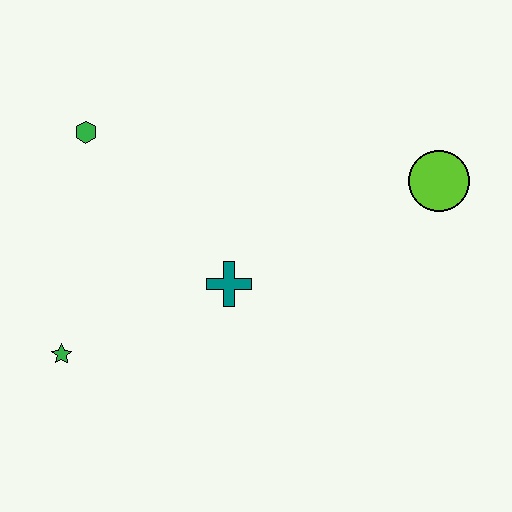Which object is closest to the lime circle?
The teal cross is closest to the lime circle.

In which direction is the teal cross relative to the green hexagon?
The teal cross is below the green hexagon.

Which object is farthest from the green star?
The lime circle is farthest from the green star.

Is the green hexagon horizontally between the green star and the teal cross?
Yes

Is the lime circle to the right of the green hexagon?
Yes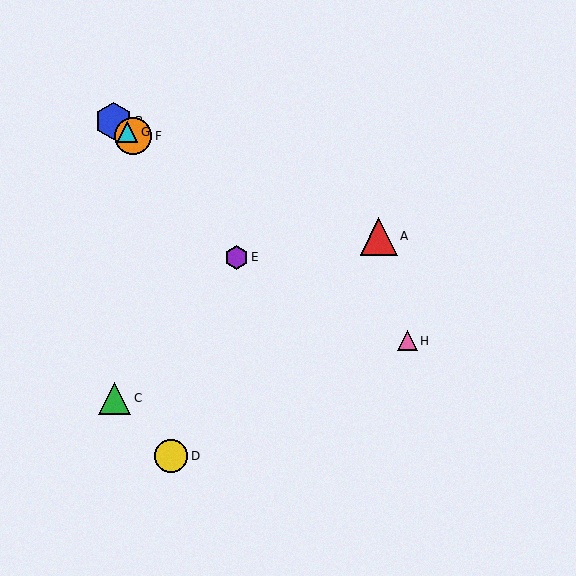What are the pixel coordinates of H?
Object H is at (407, 341).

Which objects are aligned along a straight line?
Objects B, F, G, H are aligned along a straight line.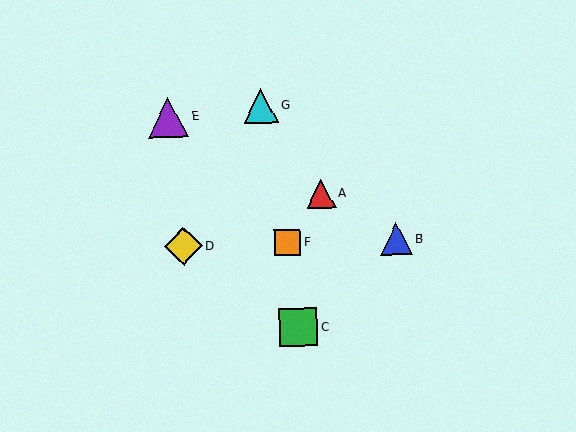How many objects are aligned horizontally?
3 objects (B, D, F) are aligned horizontally.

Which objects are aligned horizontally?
Objects B, D, F are aligned horizontally.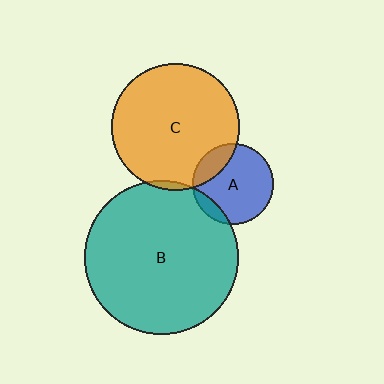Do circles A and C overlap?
Yes.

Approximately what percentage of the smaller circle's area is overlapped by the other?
Approximately 20%.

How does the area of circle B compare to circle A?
Approximately 3.6 times.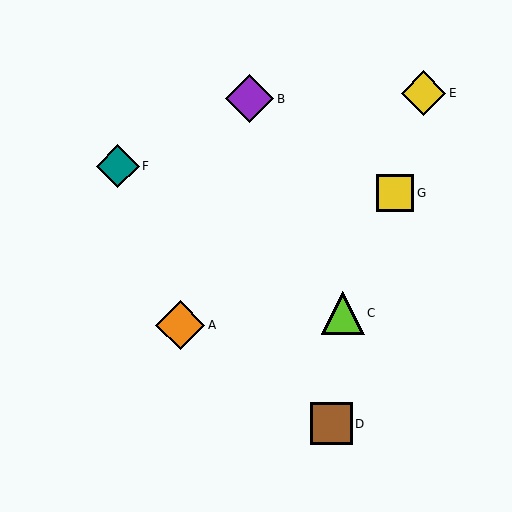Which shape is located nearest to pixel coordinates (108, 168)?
The teal diamond (labeled F) at (118, 166) is nearest to that location.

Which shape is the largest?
The orange diamond (labeled A) is the largest.